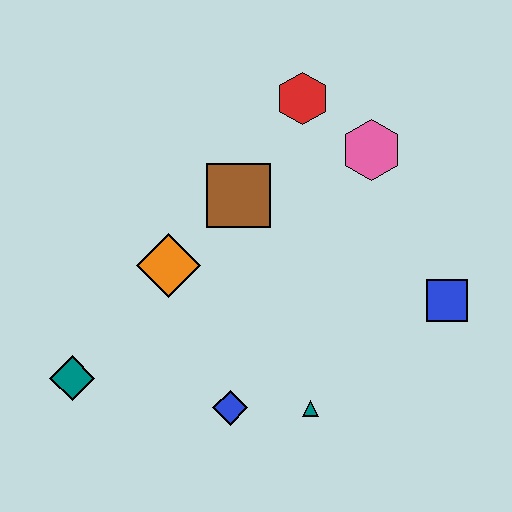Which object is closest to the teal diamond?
The orange diamond is closest to the teal diamond.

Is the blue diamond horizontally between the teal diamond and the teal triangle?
Yes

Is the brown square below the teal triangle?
No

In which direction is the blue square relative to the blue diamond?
The blue square is to the right of the blue diamond.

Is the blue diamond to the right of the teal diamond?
Yes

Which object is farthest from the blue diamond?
The red hexagon is farthest from the blue diamond.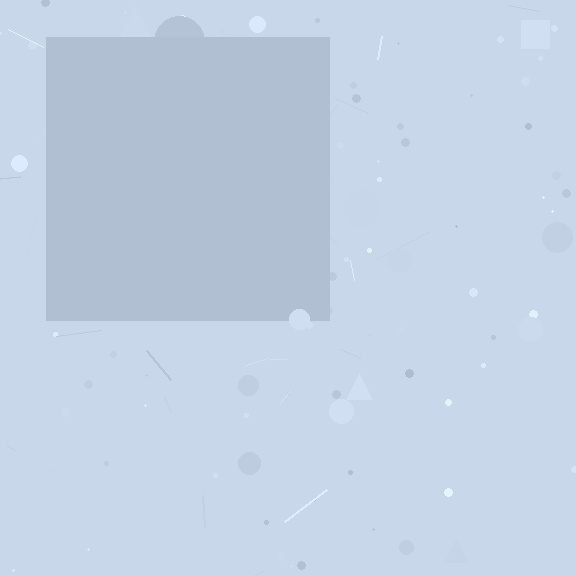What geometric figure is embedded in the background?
A square is embedded in the background.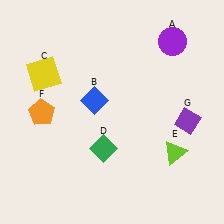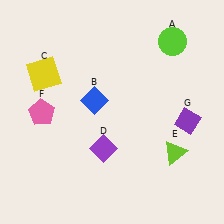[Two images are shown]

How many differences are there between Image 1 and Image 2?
There are 3 differences between the two images.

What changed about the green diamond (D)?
In Image 1, D is green. In Image 2, it changed to purple.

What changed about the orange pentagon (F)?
In Image 1, F is orange. In Image 2, it changed to pink.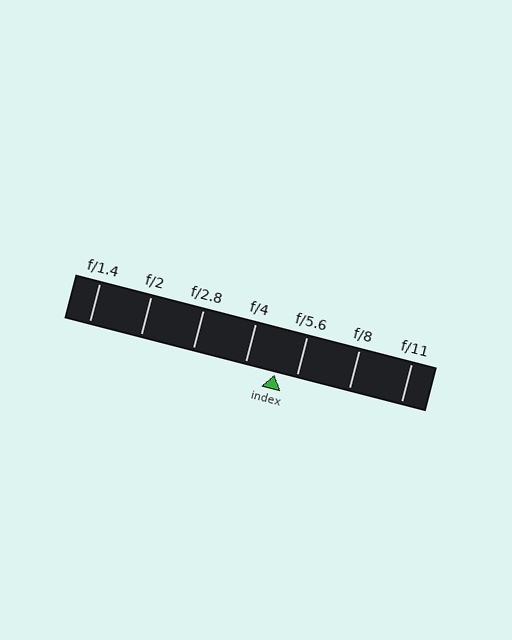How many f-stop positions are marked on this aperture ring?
There are 7 f-stop positions marked.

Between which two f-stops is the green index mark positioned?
The index mark is between f/4 and f/5.6.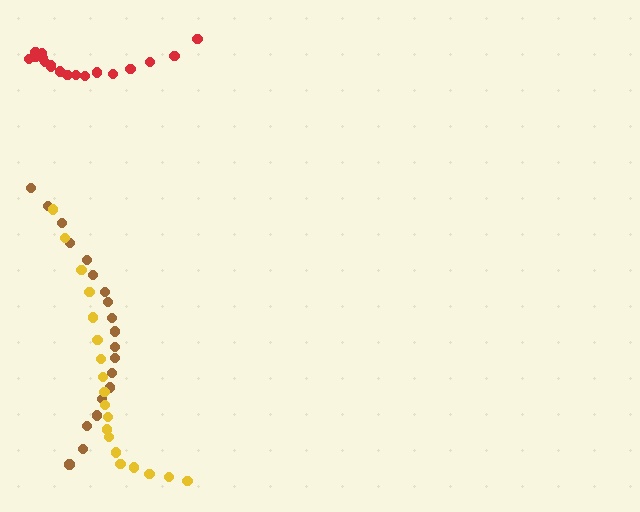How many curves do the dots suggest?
There are 3 distinct paths.